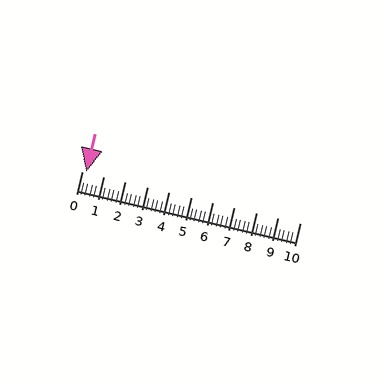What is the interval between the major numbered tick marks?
The major tick marks are spaced 1 units apart.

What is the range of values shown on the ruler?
The ruler shows values from 0 to 10.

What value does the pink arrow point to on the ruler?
The pink arrow points to approximately 0.2.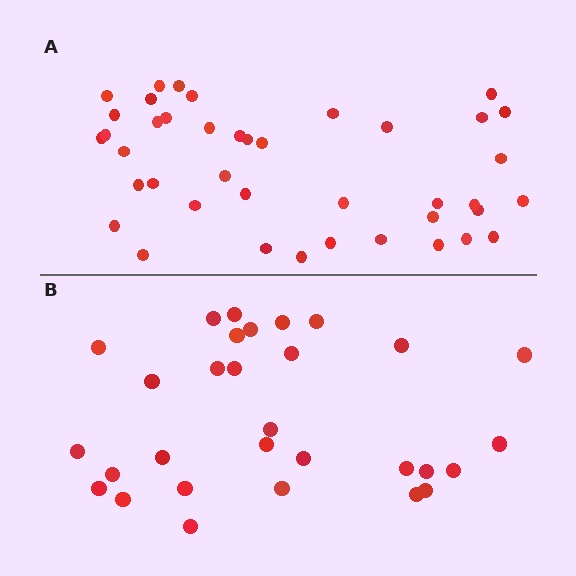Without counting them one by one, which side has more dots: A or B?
Region A (the top region) has more dots.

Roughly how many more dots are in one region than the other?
Region A has roughly 12 or so more dots than region B.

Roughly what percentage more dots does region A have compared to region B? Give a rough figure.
About 35% more.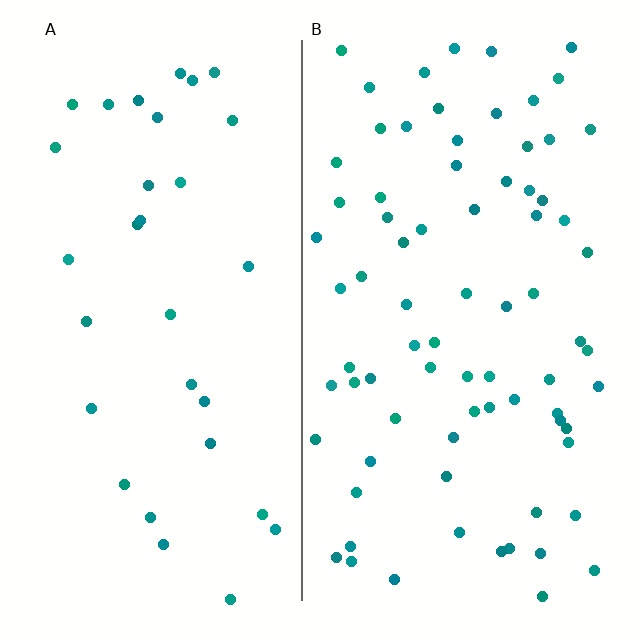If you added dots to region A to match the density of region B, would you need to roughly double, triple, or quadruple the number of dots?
Approximately double.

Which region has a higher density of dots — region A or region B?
B (the right).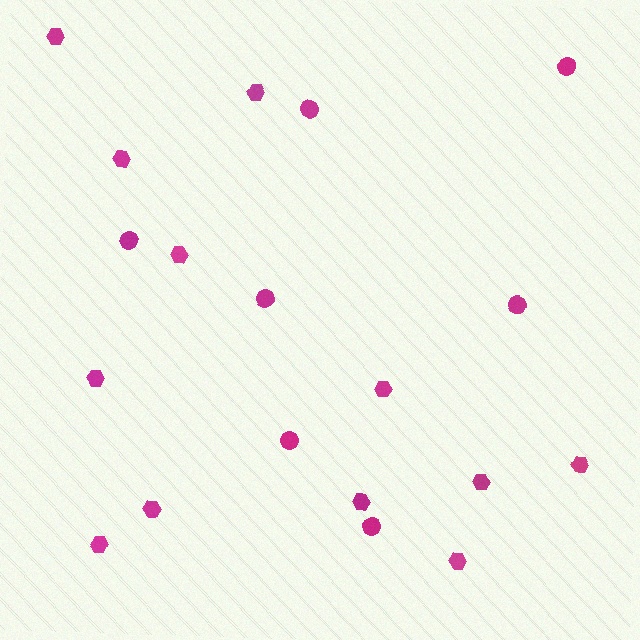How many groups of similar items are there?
There are 2 groups: one group of hexagons (12) and one group of circles (7).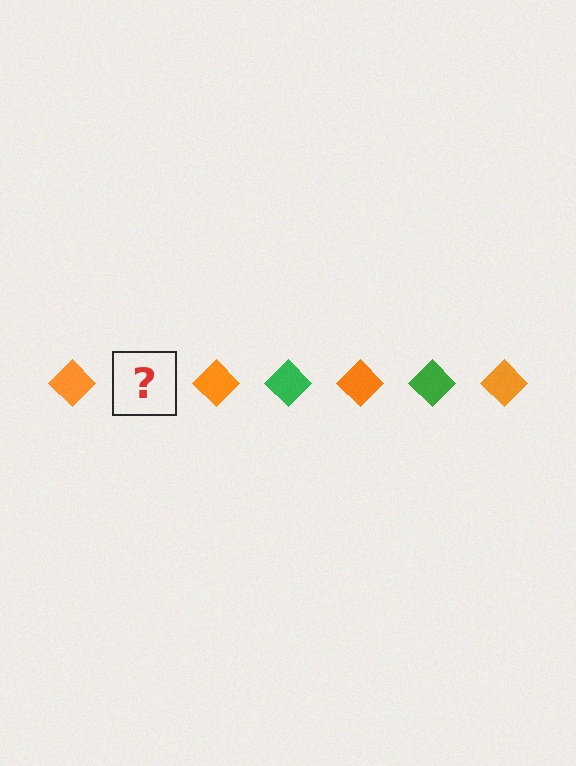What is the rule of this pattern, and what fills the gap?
The rule is that the pattern cycles through orange, green diamonds. The gap should be filled with a green diamond.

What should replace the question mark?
The question mark should be replaced with a green diamond.